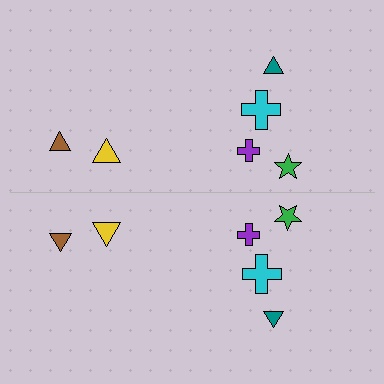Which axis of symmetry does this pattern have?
The pattern has a horizontal axis of symmetry running through the center of the image.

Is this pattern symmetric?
Yes, this pattern has bilateral (reflection) symmetry.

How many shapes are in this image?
There are 12 shapes in this image.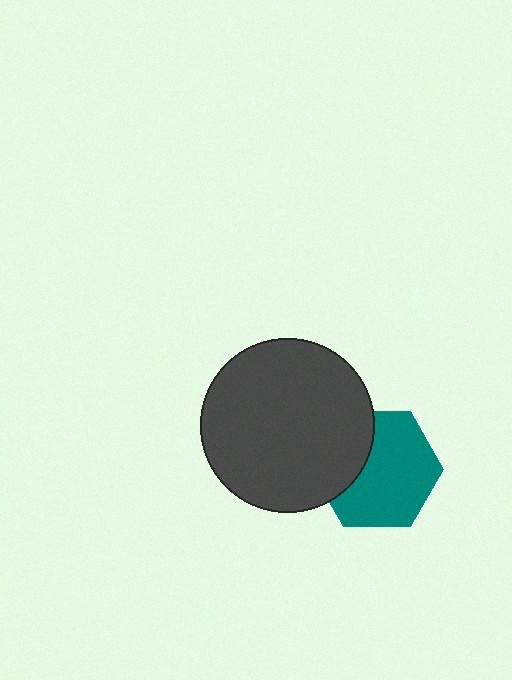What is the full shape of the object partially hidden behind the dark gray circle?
The partially hidden object is a teal hexagon.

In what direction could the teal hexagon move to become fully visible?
The teal hexagon could move right. That would shift it out from behind the dark gray circle entirely.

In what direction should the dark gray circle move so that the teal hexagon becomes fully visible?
The dark gray circle should move left. That is the shortest direction to clear the overlap and leave the teal hexagon fully visible.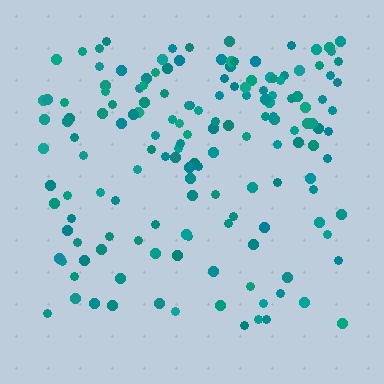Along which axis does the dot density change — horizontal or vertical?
Vertical.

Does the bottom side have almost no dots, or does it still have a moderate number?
Still a moderate number, just noticeably fewer than the top.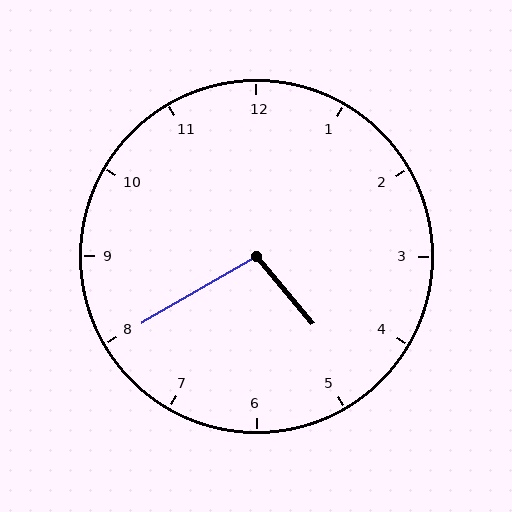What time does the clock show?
4:40.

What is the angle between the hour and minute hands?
Approximately 100 degrees.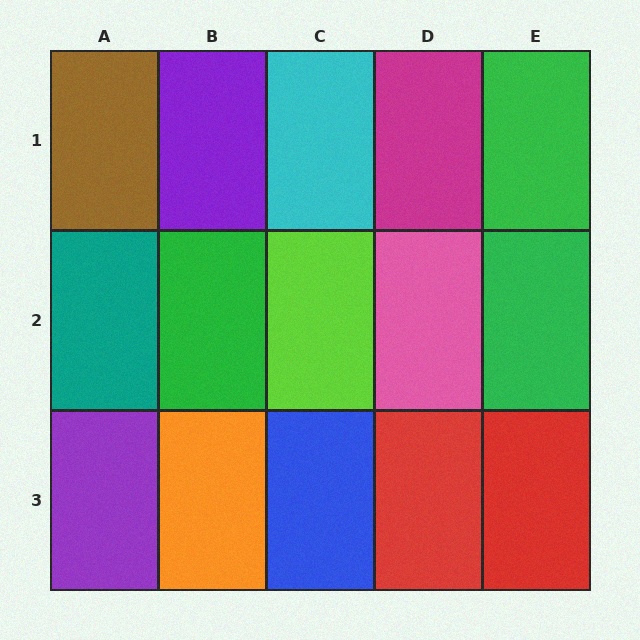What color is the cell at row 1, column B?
Purple.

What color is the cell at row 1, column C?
Cyan.